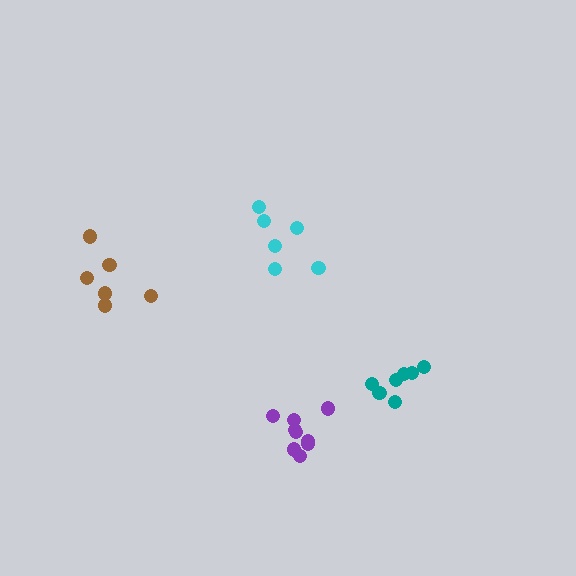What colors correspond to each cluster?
The clusters are colored: brown, cyan, teal, purple.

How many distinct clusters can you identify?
There are 4 distinct clusters.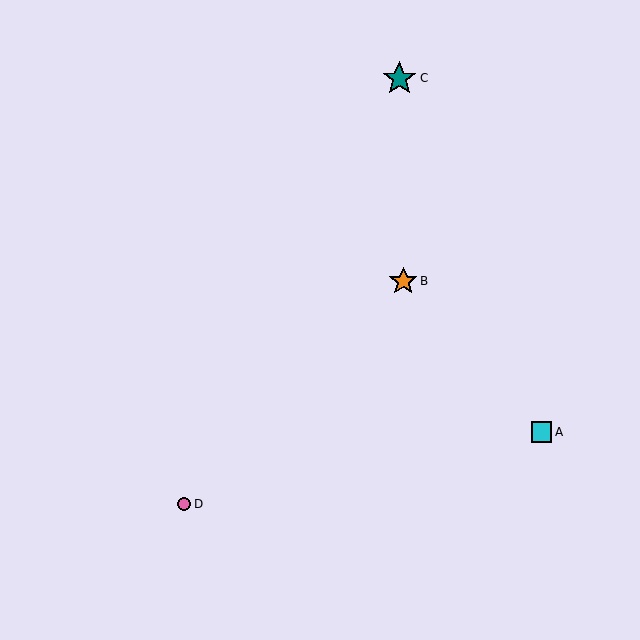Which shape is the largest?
The teal star (labeled C) is the largest.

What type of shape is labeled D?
Shape D is a pink circle.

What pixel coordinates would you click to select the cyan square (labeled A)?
Click at (541, 432) to select the cyan square A.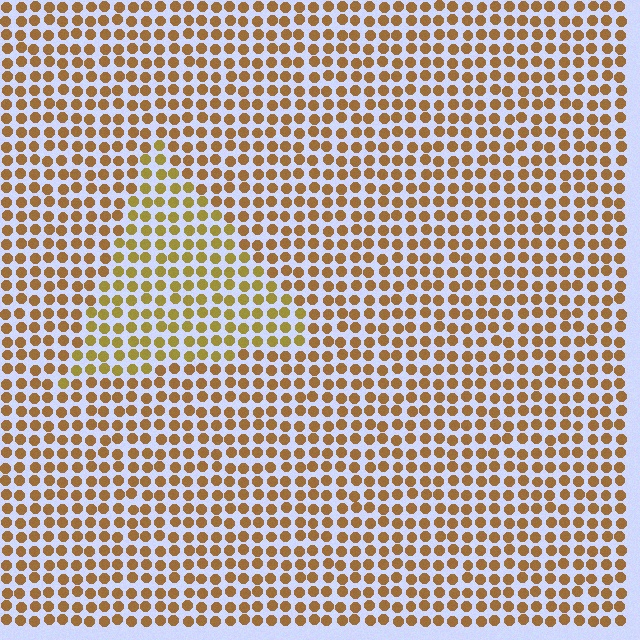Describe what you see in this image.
The image is filled with small brown elements in a uniform arrangement. A triangle-shaped region is visible where the elements are tinted to a slightly different hue, forming a subtle color boundary.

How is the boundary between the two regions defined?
The boundary is defined purely by a slight shift in hue (about 21 degrees). Spacing, size, and orientation are identical on both sides.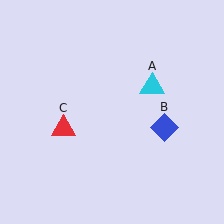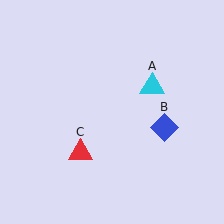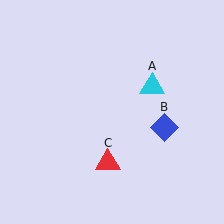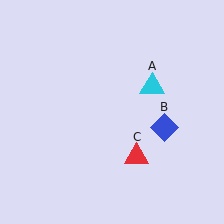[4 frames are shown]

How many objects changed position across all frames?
1 object changed position: red triangle (object C).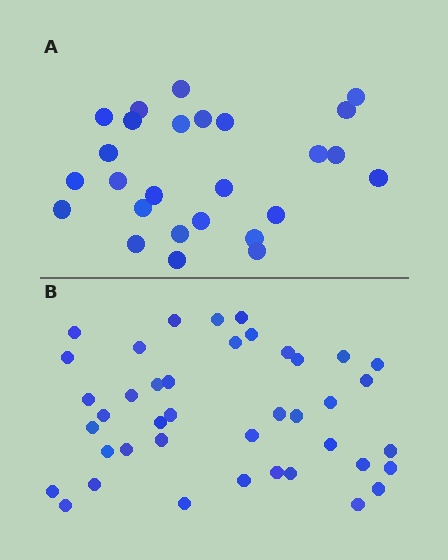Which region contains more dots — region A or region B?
Region B (the bottom region) has more dots.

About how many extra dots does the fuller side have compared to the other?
Region B has approximately 15 more dots than region A.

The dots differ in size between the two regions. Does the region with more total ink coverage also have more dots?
No. Region A has more total ink coverage because its dots are larger, but region B actually contains more individual dots. Total area can be misleading — the number of items is what matters here.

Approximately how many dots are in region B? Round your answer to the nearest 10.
About 40 dots. (The exact count is 41, which rounds to 40.)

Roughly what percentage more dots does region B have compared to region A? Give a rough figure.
About 60% more.